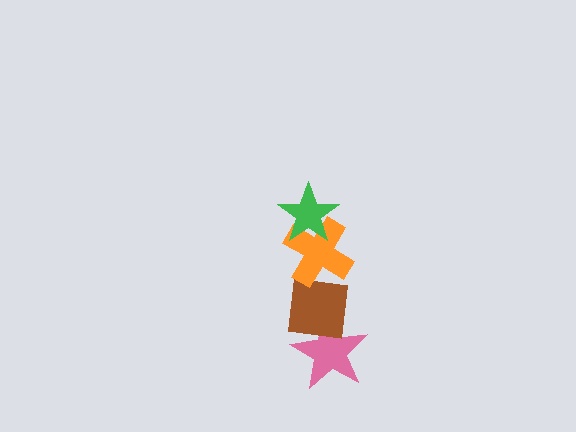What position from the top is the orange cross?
The orange cross is 2nd from the top.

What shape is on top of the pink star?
The brown square is on top of the pink star.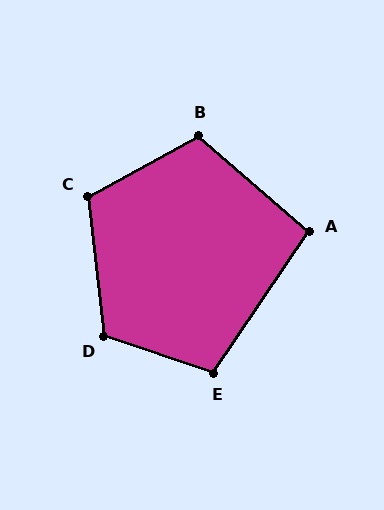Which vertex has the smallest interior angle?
A, at approximately 97 degrees.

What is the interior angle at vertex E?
Approximately 106 degrees (obtuse).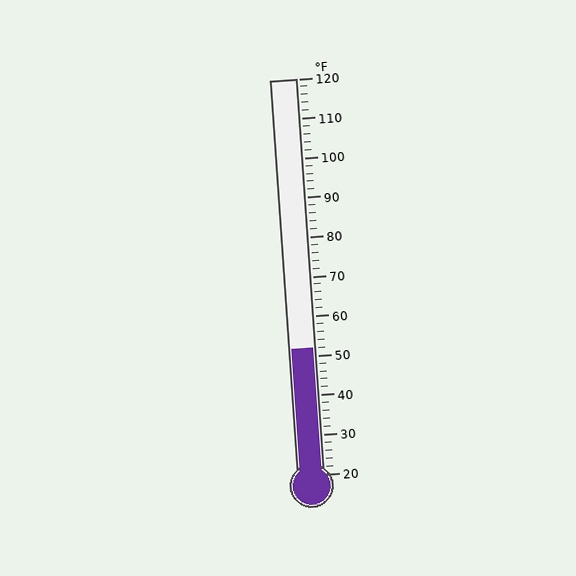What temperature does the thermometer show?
The thermometer shows approximately 52°F.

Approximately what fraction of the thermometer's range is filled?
The thermometer is filled to approximately 30% of its range.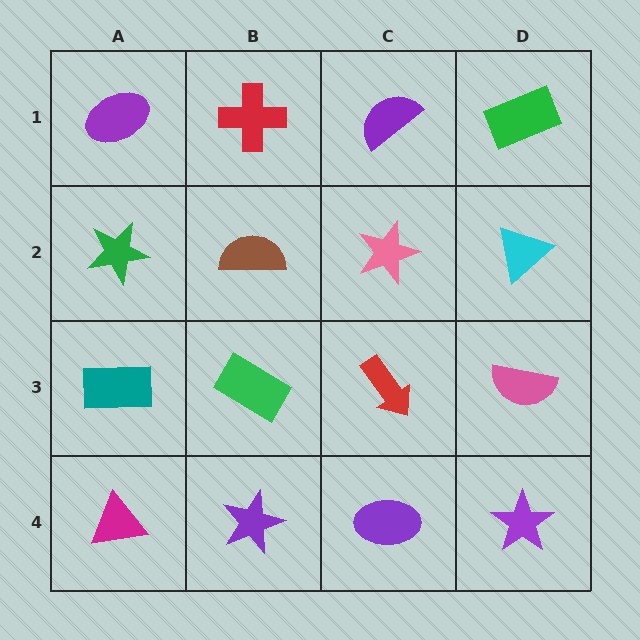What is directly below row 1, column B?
A brown semicircle.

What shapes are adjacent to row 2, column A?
A purple ellipse (row 1, column A), a teal rectangle (row 3, column A), a brown semicircle (row 2, column B).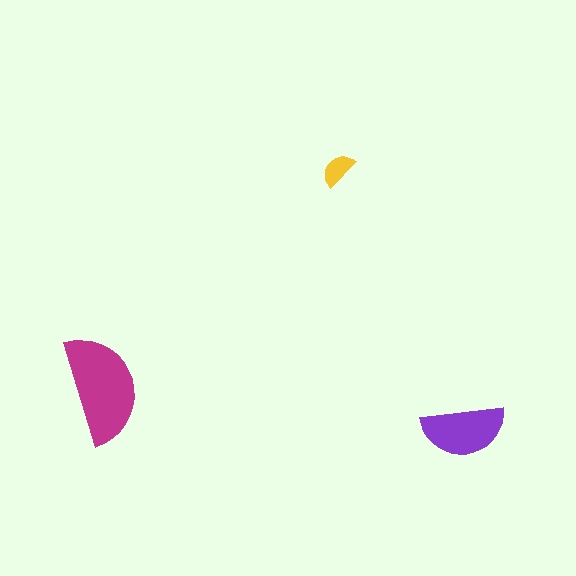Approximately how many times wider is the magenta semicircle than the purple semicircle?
About 1.5 times wider.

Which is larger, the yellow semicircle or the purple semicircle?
The purple one.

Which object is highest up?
The yellow semicircle is topmost.